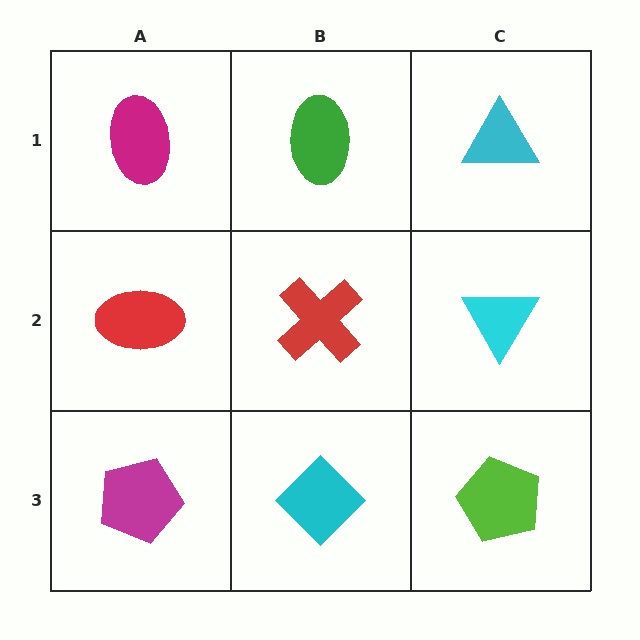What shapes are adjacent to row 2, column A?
A magenta ellipse (row 1, column A), a magenta pentagon (row 3, column A), a red cross (row 2, column B).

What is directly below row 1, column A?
A red ellipse.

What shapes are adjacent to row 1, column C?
A cyan triangle (row 2, column C), a green ellipse (row 1, column B).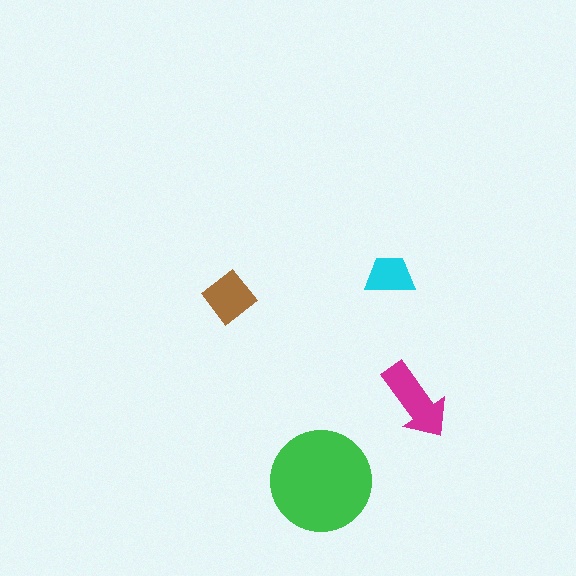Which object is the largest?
The green circle.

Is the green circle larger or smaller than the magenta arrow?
Larger.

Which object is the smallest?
The cyan trapezoid.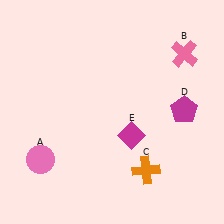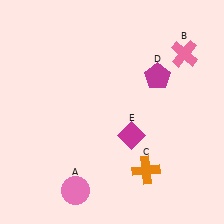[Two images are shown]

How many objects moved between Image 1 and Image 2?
2 objects moved between the two images.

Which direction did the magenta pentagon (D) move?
The magenta pentagon (D) moved up.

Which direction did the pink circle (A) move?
The pink circle (A) moved right.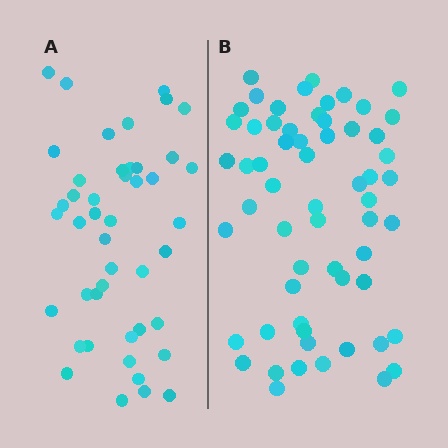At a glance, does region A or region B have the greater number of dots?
Region B (the right region) has more dots.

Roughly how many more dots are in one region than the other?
Region B has approximately 15 more dots than region A.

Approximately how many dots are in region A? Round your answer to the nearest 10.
About 40 dots. (The exact count is 45, which rounds to 40.)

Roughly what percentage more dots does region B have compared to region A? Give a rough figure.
About 35% more.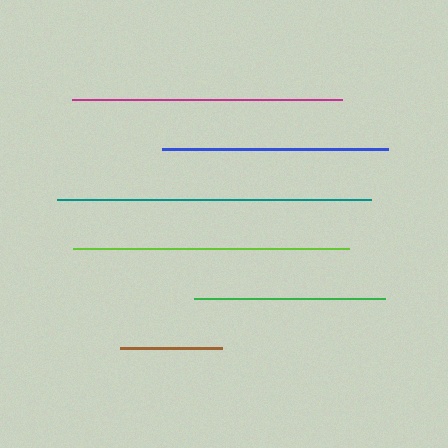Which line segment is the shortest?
The brown line is the shortest at approximately 102 pixels.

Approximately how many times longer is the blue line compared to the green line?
The blue line is approximately 1.2 times the length of the green line.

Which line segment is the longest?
The teal line is the longest at approximately 313 pixels.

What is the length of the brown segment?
The brown segment is approximately 102 pixels long.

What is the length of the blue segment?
The blue segment is approximately 226 pixels long.